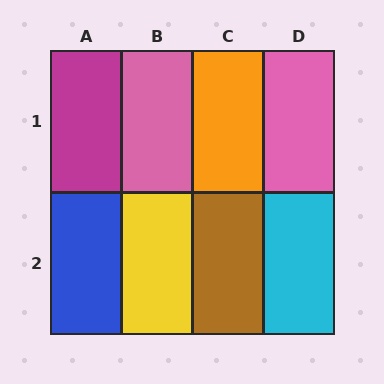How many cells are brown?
1 cell is brown.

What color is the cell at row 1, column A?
Magenta.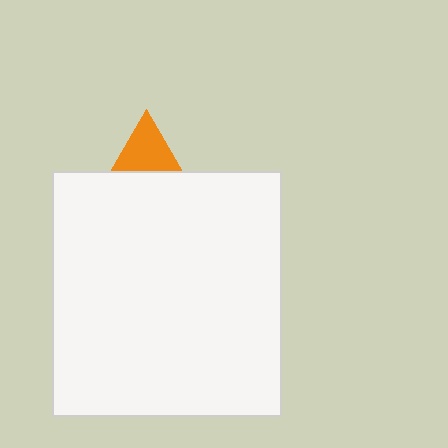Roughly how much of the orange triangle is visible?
A small part of it is visible (roughly 31%).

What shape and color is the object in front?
The object in front is a white rectangle.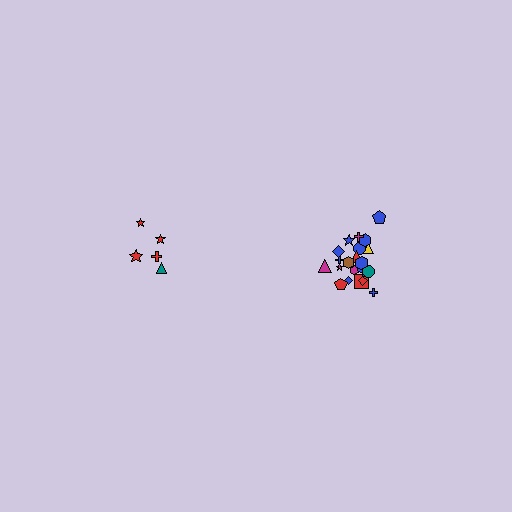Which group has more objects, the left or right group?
The right group.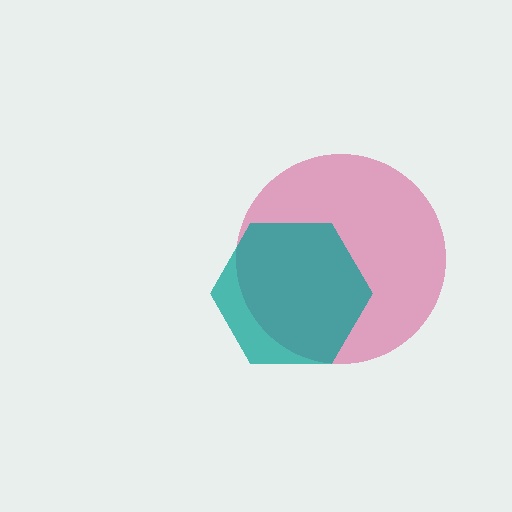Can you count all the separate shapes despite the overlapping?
Yes, there are 2 separate shapes.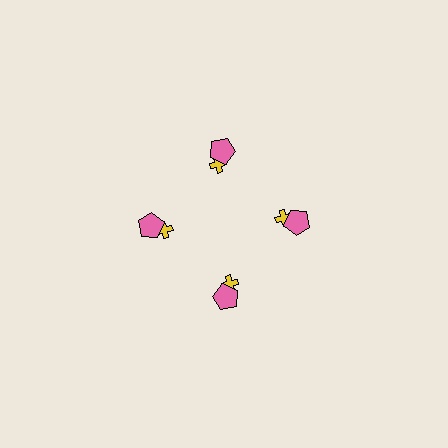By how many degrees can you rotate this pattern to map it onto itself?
The pattern maps onto itself every 90 degrees of rotation.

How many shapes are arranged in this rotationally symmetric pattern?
There are 8 shapes, arranged in 4 groups of 2.